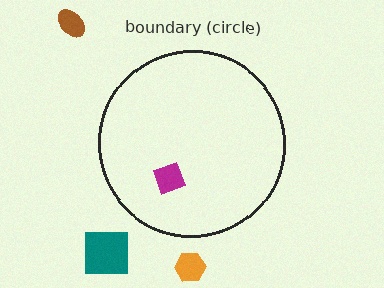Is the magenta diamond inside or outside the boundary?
Inside.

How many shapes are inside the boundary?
1 inside, 3 outside.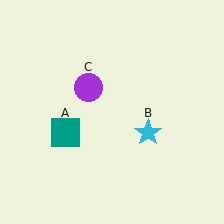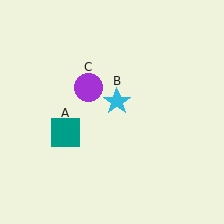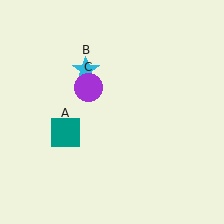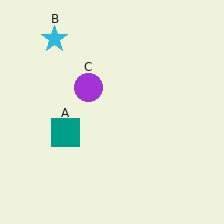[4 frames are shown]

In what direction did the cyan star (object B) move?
The cyan star (object B) moved up and to the left.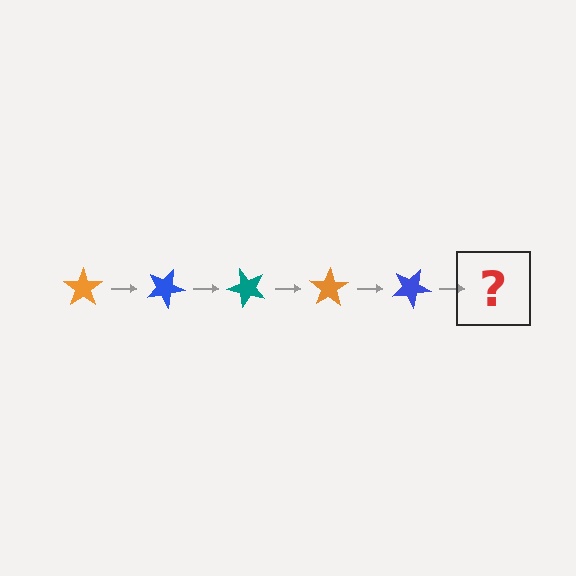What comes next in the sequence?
The next element should be a teal star, rotated 125 degrees from the start.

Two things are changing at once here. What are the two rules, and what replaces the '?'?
The two rules are that it rotates 25 degrees each step and the color cycles through orange, blue, and teal. The '?' should be a teal star, rotated 125 degrees from the start.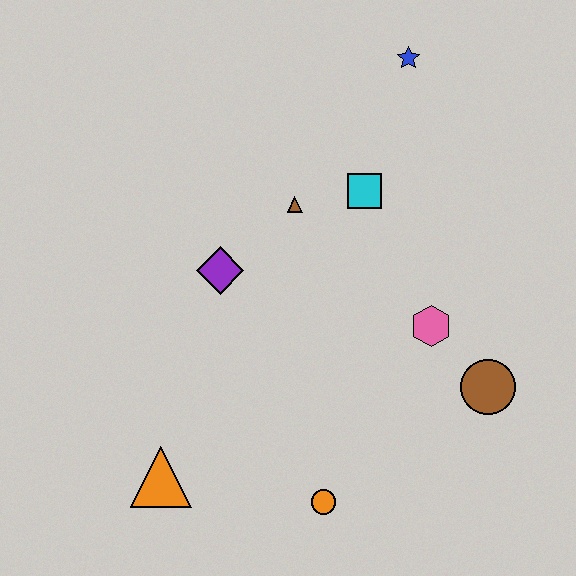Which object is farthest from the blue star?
The orange triangle is farthest from the blue star.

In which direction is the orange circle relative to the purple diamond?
The orange circle is below the purple diamond.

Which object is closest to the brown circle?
The pink hexagon is closest to the brown circle.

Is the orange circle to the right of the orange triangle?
Yes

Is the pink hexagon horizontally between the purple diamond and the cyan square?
No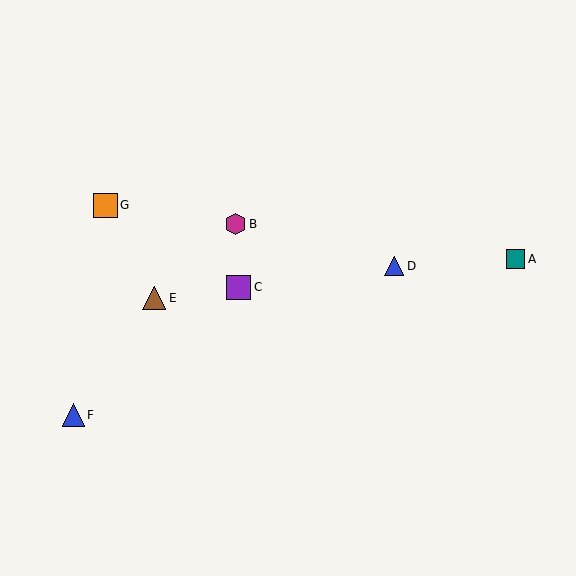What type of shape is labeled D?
Shape D is a blue triangle.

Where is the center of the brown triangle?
The center of the brown triangle is at (154, 298).